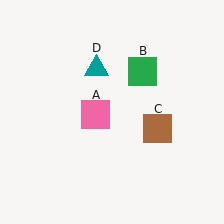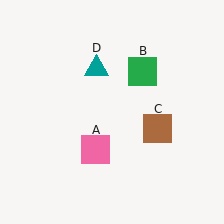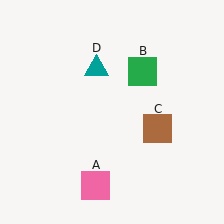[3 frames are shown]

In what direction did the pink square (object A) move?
The pink square (object A) moved down.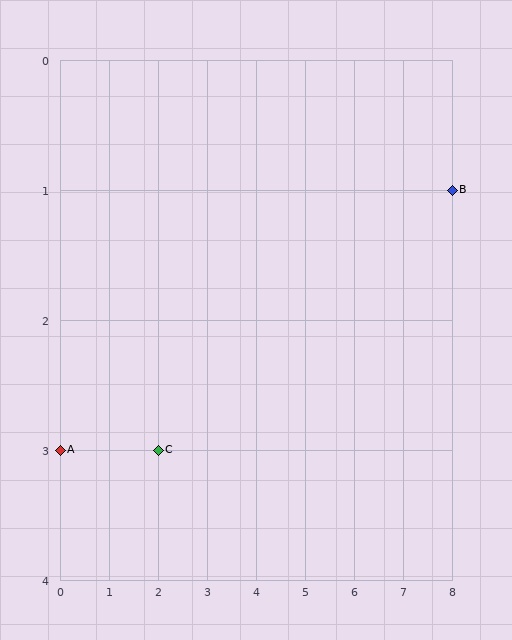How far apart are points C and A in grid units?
Points C and A are 2 columns apart.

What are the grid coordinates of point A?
Point A is at grid coordinates (0, 3).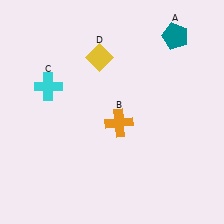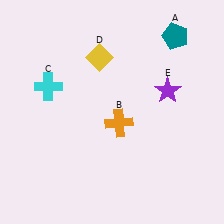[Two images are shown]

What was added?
A purple star (E) was added in Image 2.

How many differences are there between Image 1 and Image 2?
There is 1 difference between the two images.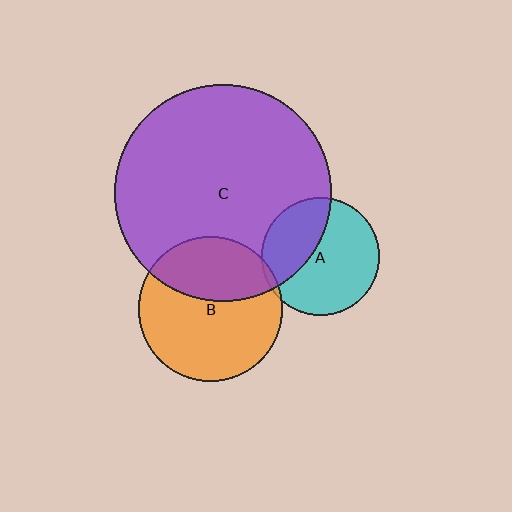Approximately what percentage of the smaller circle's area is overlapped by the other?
Approximately 35%.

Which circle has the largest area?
Circle C (purple).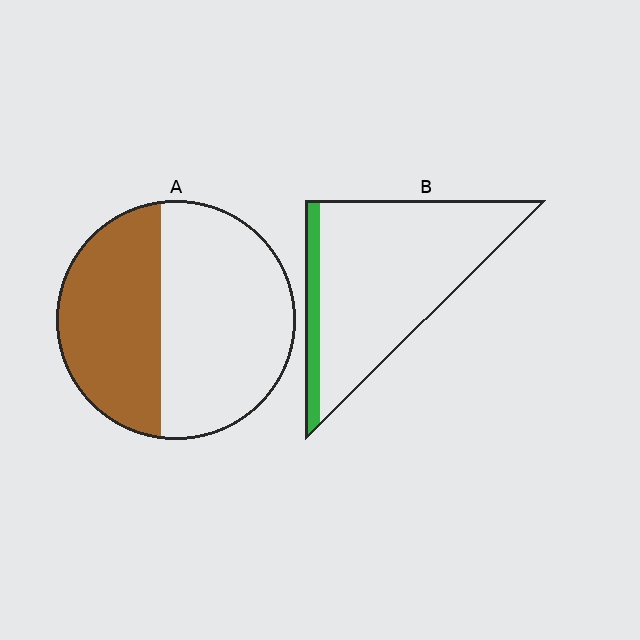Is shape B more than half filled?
No.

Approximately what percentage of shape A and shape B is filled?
A is approximately 40% and B is approximately 10%.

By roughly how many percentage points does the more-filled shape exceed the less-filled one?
By roughly 30 percentage points (A over B).